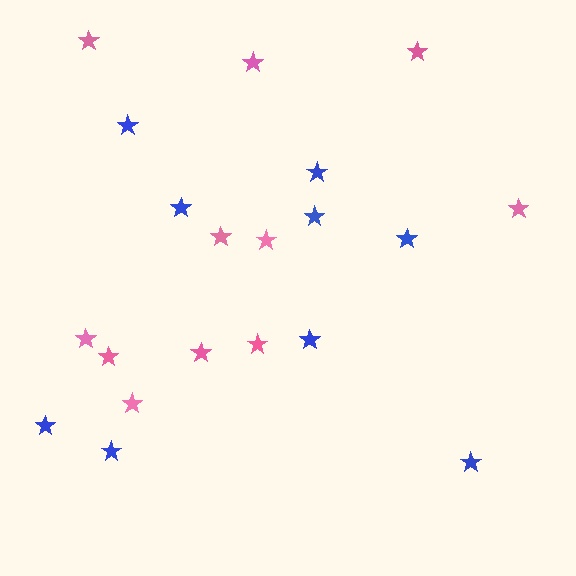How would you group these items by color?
There are 2 groups: one group of pink stars (11) and one group of blue stars (9).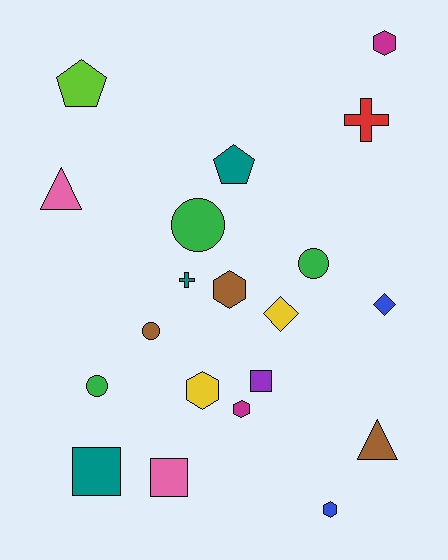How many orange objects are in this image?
There are no orange objects.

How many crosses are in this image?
There are 2 crosses.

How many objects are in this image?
There are 20 objects.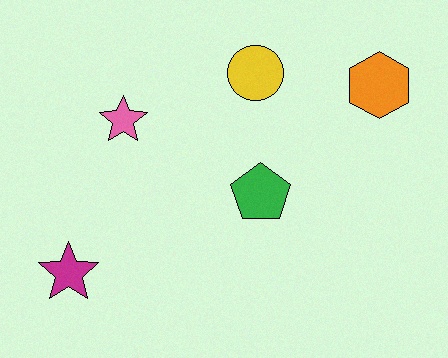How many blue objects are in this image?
There are no blue objects.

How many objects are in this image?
There are 5 objects.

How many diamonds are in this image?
There are no diamonds.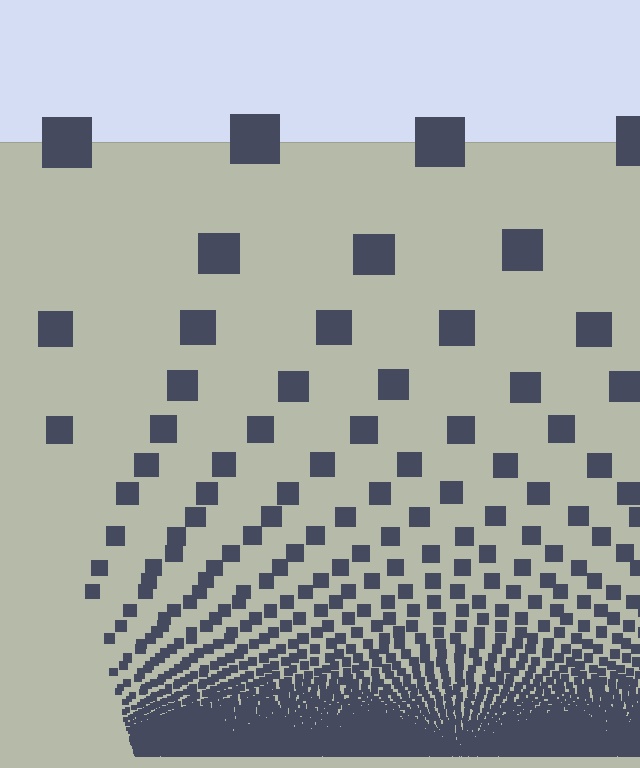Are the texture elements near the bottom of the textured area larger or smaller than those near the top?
Smaller. The gradient is inverted — elements near the bottom are smaller and denser.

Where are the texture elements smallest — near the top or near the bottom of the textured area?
Near the bottom.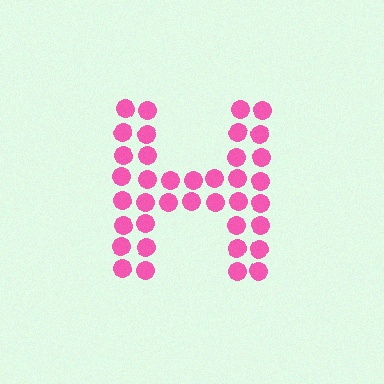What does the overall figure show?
The overall figure shows the letter H.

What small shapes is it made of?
It is made of small circles.